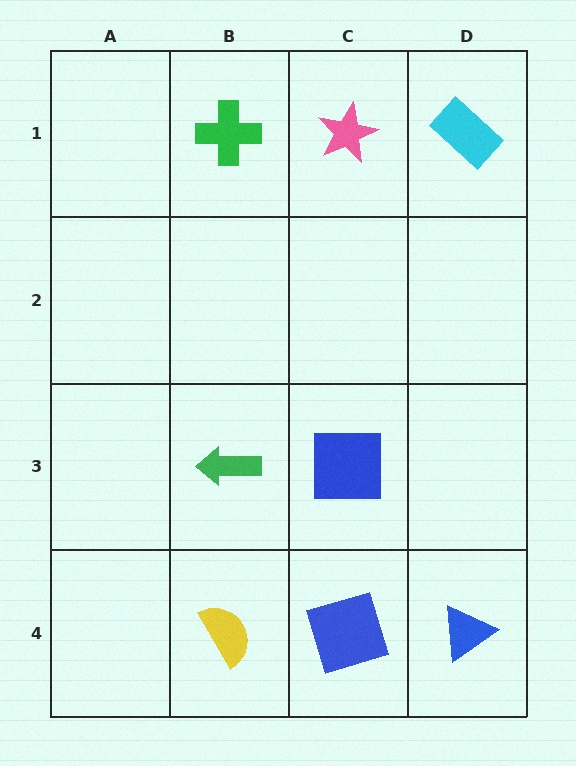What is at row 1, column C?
A pink star.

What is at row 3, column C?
A blue square.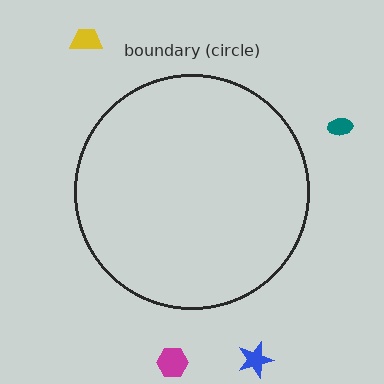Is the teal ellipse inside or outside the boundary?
Outside.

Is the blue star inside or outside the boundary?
Outside.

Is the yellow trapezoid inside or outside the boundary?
Outside.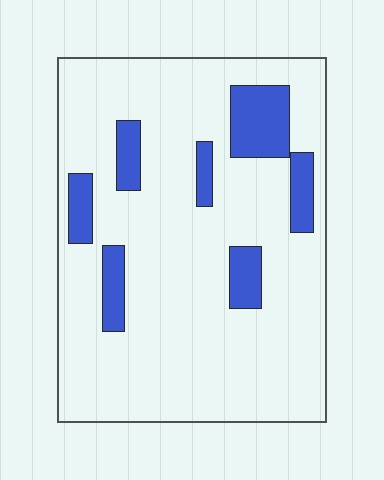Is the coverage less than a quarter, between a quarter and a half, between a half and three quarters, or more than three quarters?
Less than a quarter.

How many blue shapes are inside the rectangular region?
7.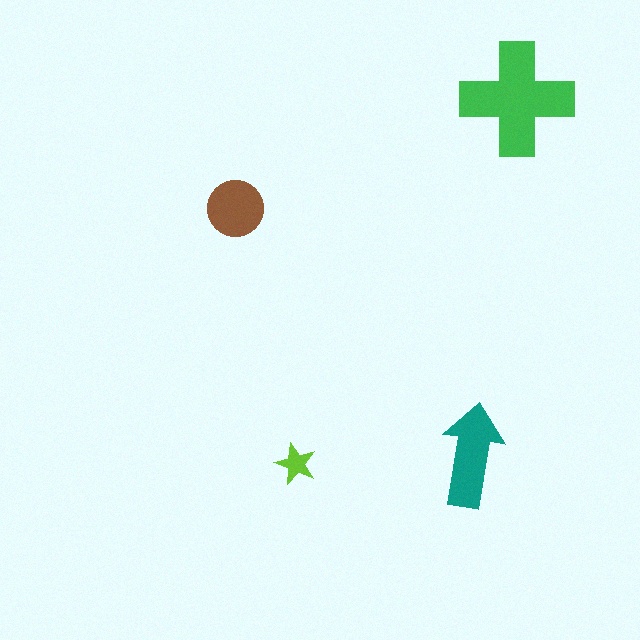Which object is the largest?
The green cross.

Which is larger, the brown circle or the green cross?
The green cross.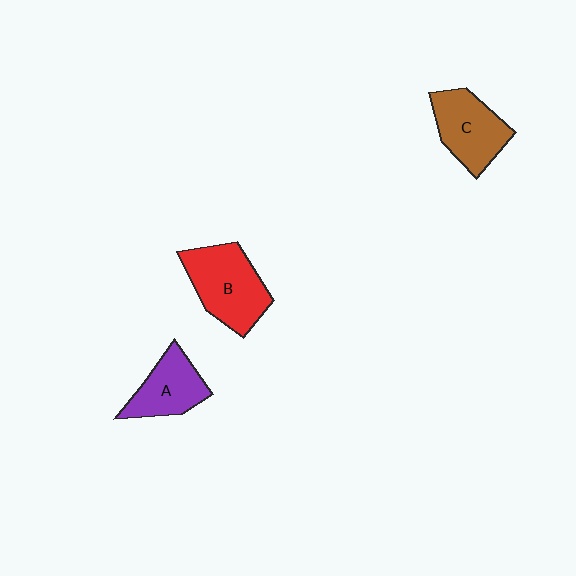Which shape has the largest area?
Shape B (red).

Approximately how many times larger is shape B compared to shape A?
Approximately 1.4 times.